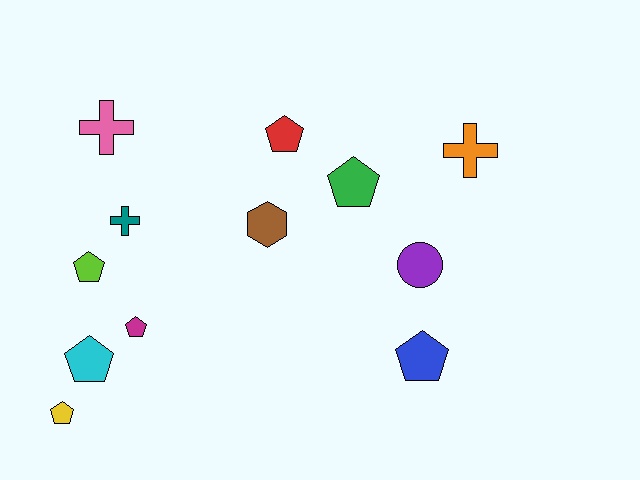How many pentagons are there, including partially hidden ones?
There are 7 pentagons.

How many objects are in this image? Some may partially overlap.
There are 12 objects.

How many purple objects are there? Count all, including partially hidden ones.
There is 1 purple object.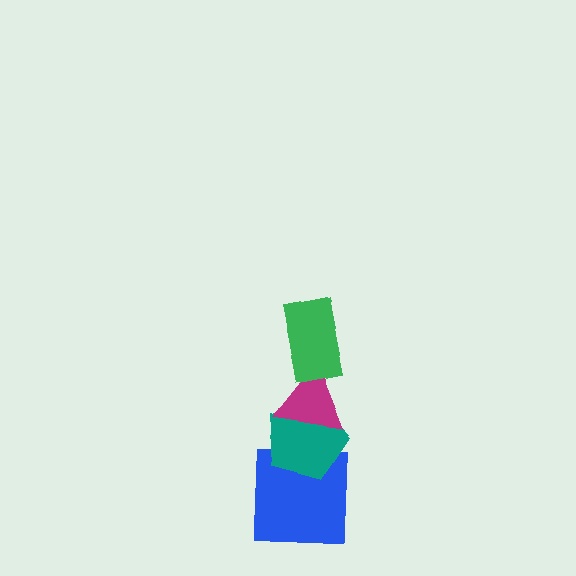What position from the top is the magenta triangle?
The magenta triangle is 2nd from the top.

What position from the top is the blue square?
The blue square is 4th from the top.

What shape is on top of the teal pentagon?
The magenta triangle is on top of the teal pentagon.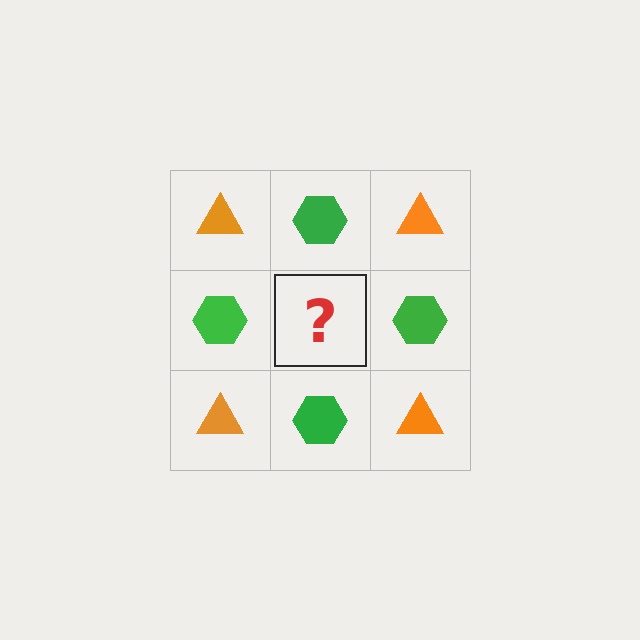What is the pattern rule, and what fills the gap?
The rule is that it alternates orange triangle and green hexagon in a checkerboard pattern. The gap should be filled with an orange triangle.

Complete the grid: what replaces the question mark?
The question mark should be replaced with an orange triangle.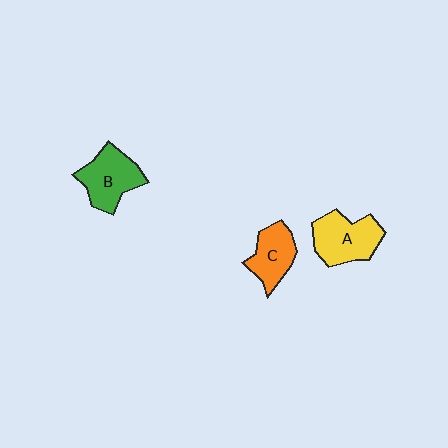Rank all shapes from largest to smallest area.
From largest to smallest: A (yellow), B (green), C (orange).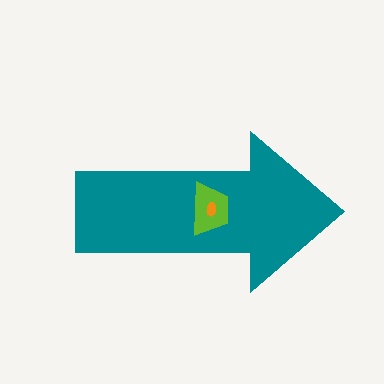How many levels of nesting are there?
3.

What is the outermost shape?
The teal arrow.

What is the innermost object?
The orange ellipse.